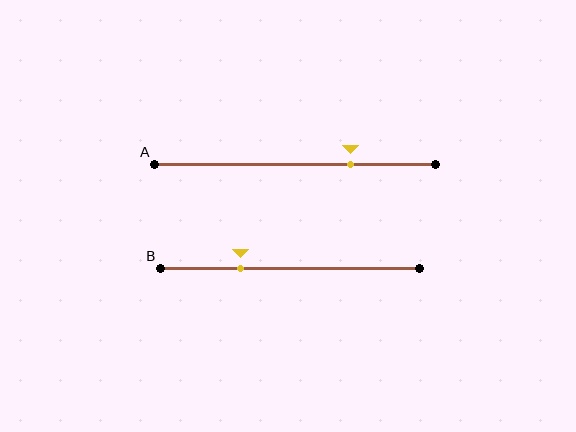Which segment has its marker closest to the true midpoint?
Segment B has its marker closest to the true midpoint.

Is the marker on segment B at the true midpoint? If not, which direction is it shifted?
No, the marker on segment B is shifted to the left by about 19% of the segment length.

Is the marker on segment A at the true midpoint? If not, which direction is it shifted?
No, the marker on segment A is shifted to the right by about 20% of the segment length.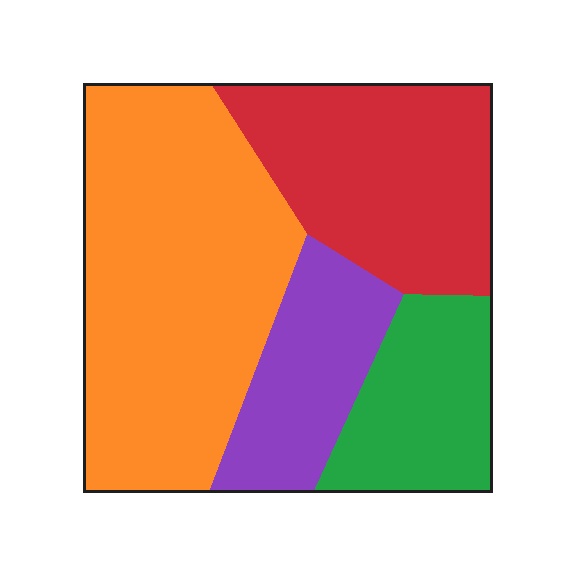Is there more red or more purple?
Red.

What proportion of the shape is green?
Green covers around 15% of the shape.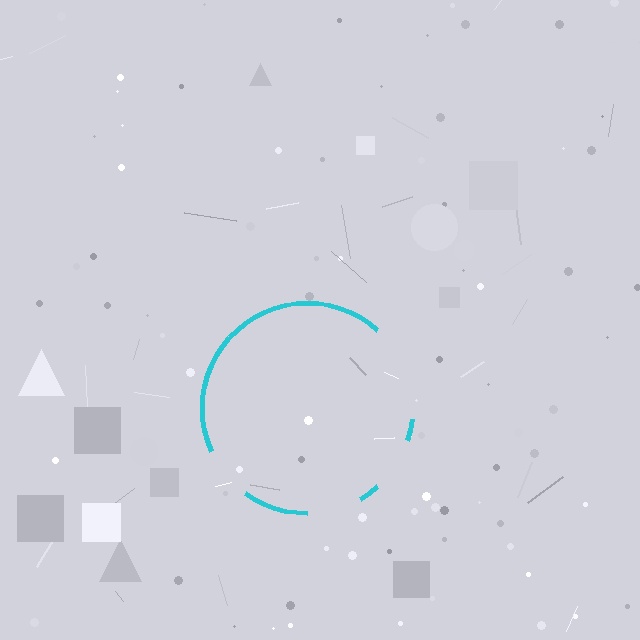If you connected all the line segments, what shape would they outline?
They would outline a circle.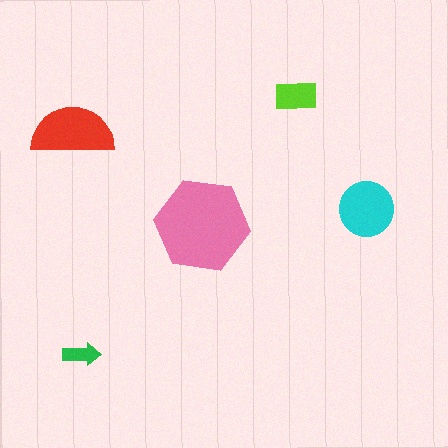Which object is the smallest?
The green arrow.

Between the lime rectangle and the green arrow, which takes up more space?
The lime rectangle.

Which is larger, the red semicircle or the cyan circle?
The red semicircle.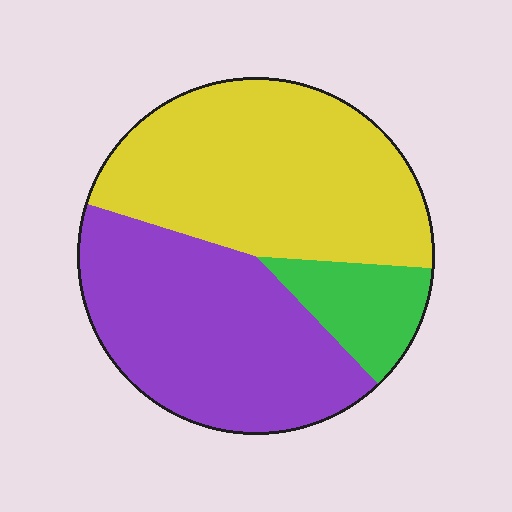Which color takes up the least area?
Green, at roughly 10%.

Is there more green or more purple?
Purple.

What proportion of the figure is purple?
Purple covers around 40% of the figure.